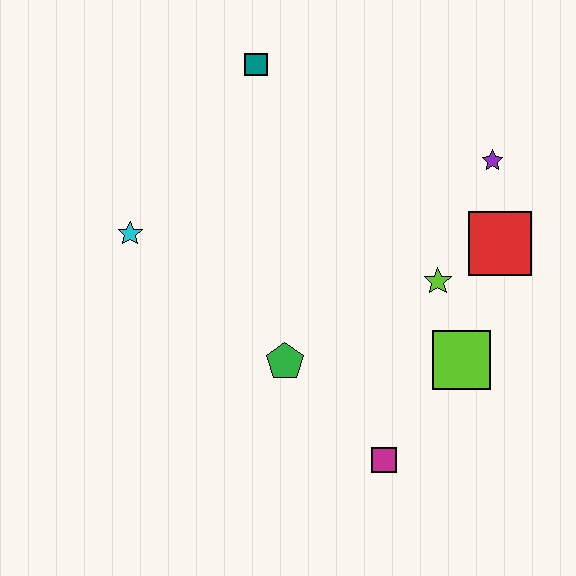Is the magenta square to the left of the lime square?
Yes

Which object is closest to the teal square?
The cyan star is closest to the teal square.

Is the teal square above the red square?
Yes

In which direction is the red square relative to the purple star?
The red square is below the purple star.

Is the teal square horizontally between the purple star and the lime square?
No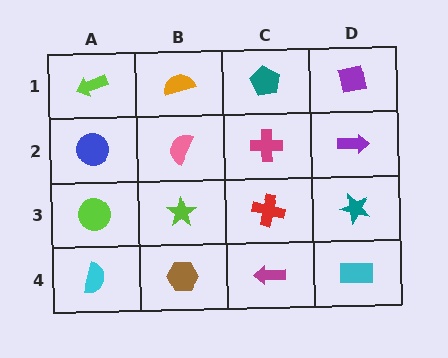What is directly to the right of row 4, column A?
A brown hexagon.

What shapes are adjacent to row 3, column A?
A blue circle (row 2, column A), a cyan semicircle (row 4, column A), a lime star (row 3, column B).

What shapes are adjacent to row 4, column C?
A red cross (row 3, column C), a brown hexagon (row 4, column B), a cyan rectangle (row 4, column D).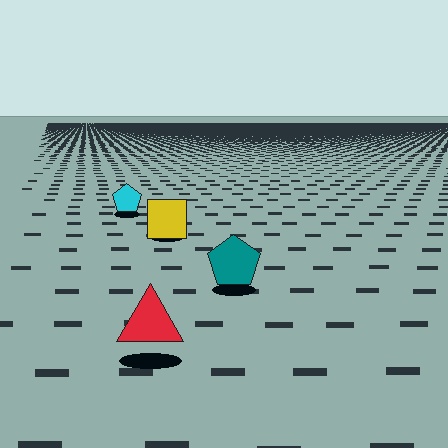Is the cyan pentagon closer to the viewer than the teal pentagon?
No. The teal pentagon is closer — you can tell from the texture gradient: the ground texture is coarser near it.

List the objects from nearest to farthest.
From nearest to farthest: the red triangle, the teal pentagon, the yellow square, the cyan pentagon.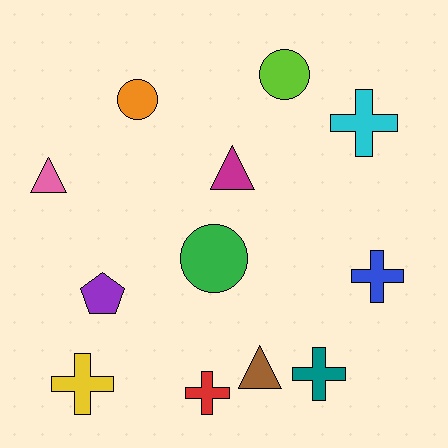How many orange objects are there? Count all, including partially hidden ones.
There is 1 orange object.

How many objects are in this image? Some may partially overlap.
There are 12 objects.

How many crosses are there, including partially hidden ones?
There are 5 crosses.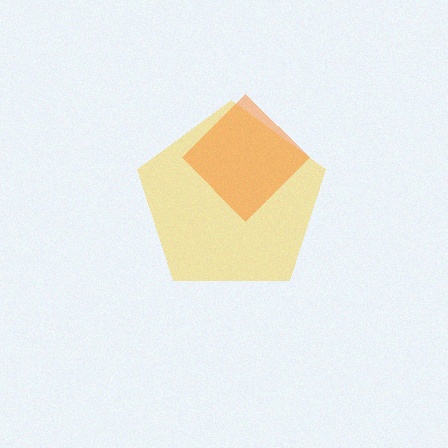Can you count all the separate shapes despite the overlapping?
Yes, there are 2 separate shapes.